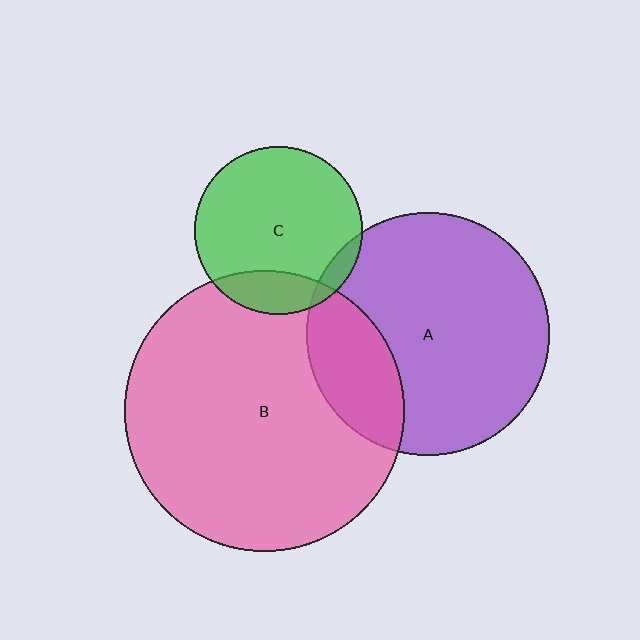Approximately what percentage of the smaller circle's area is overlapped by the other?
Approximately 5%.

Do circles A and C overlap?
Yes.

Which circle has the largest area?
Circle B (pink).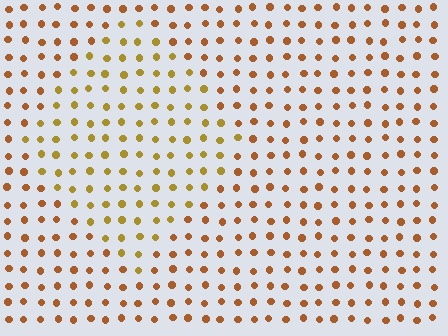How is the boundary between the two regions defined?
The boundary is defined purely by a slight shift in hue (about 25 degrees). Spacing, size, and orientation are identical on both sides.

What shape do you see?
I see a diamond.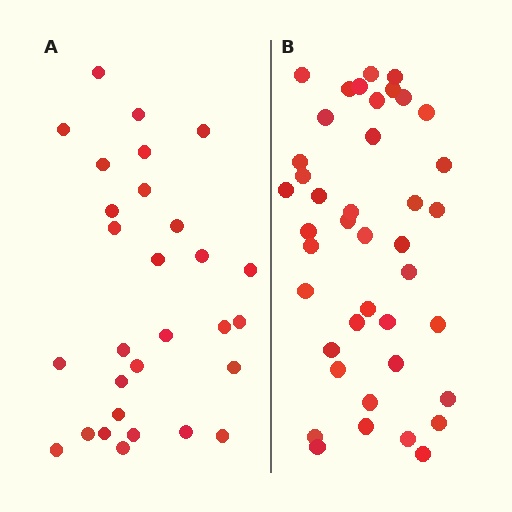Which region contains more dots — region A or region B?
Region B (the right region) has more dots.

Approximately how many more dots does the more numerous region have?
Region B has roughly 12 or so more dots than region A.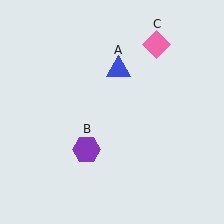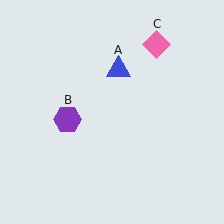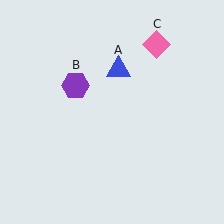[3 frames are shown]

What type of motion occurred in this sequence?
The purple hexagon (object B) rotated clockwise around the center of the scene.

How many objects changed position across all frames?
1 object changed position: purple hexagon (object B).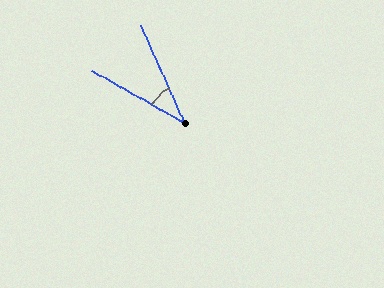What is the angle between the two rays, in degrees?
Approximately 37 degrees.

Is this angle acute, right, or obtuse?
It is acute.